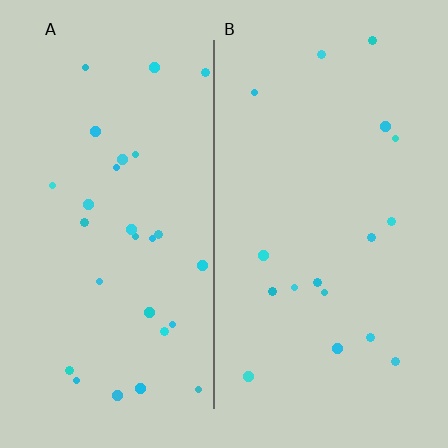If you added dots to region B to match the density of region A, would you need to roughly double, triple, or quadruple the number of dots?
Approximately double.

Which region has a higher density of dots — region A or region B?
A (the left).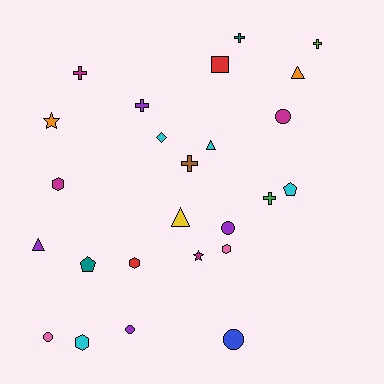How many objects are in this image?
There are 25 objects.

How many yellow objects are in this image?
There is 1 yellow object.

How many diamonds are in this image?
There is 1 diamond.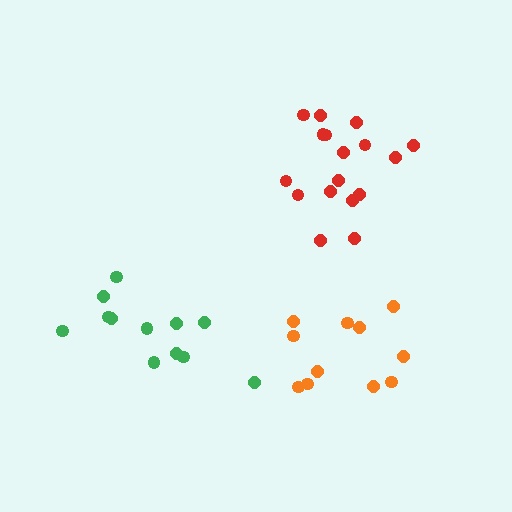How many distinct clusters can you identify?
There are 3 distinct clusters.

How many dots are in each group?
Group 1: 12 dots, Group 2: 17 dots, Group 3: 11 dots (40 total).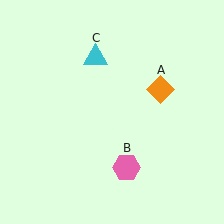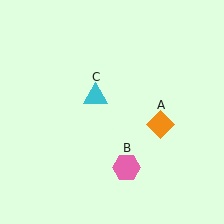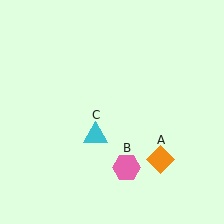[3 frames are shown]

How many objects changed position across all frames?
2 objects changed position: orange diamond (object A), cyan triangle (object C).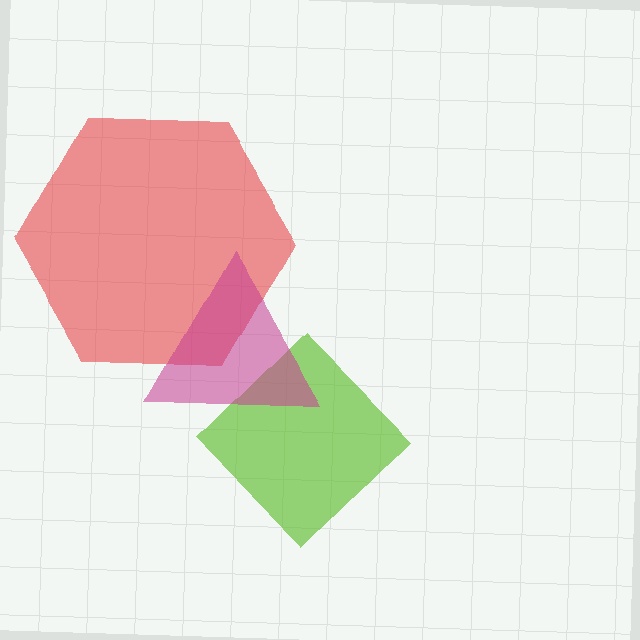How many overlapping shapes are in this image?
There are 3 overlapping shapes in the image.